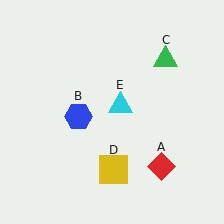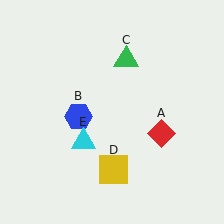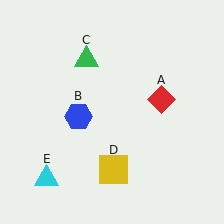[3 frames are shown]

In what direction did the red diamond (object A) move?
The red diamond (object A) moved up.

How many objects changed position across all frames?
3 objects changed position: red diamond (object A), green triangle (object C), cyan triangle (object E).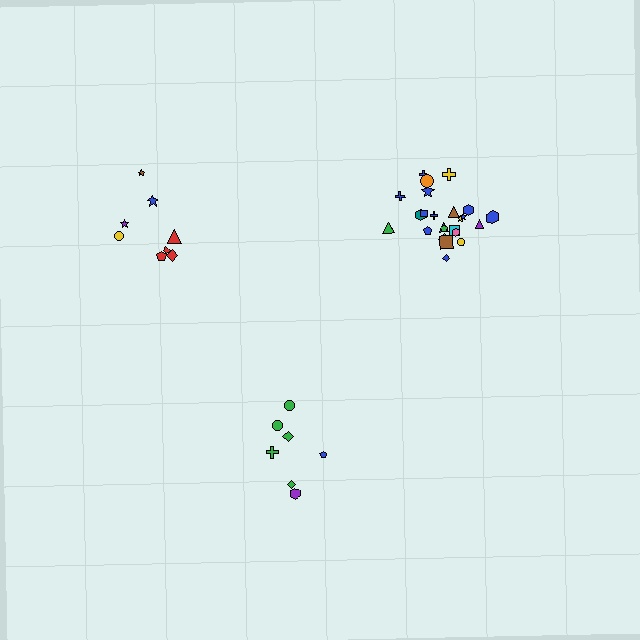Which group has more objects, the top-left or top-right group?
The top-right group.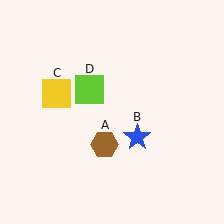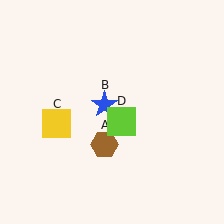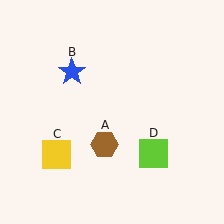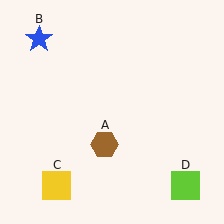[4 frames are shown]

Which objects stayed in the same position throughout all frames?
Brown hexagon (object A) remained stationary.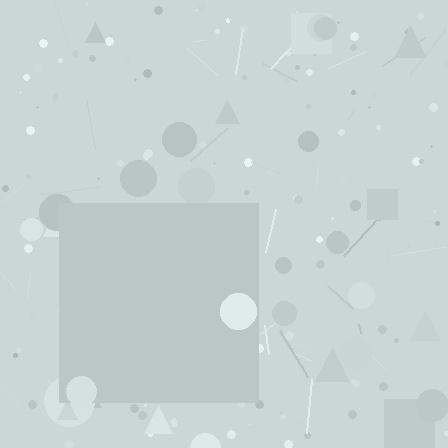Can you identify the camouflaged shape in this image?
The camouflaged shape is a square.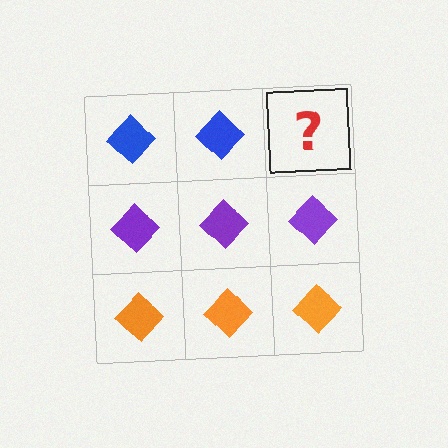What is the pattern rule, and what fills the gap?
The rule is that each row has a consistent color. The gap should be filled with a blue diamond.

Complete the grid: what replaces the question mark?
The question mark should be replaced with a blue diamond.